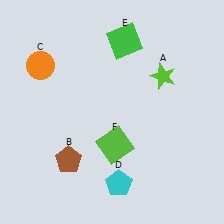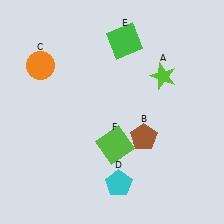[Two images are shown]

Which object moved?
The brown pentagon (B) moved right.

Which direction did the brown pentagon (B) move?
The brown pentagon (B) moved right.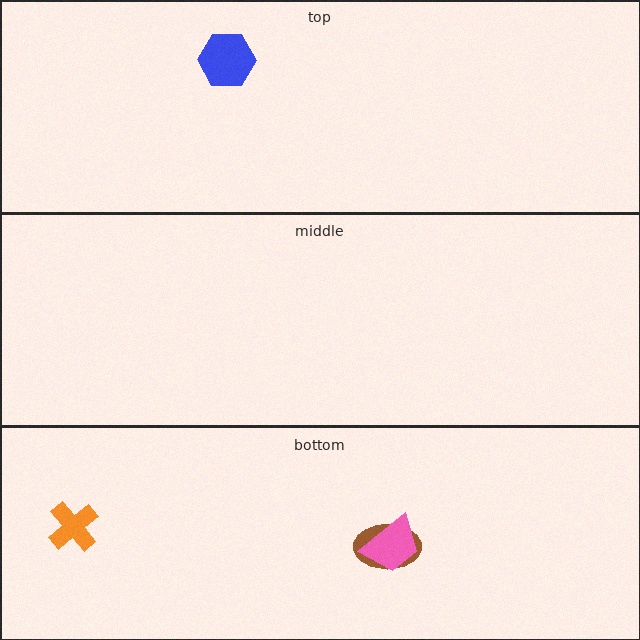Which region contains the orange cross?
The bottom region.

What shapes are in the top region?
The blue hexagon.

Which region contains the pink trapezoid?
The bottom region.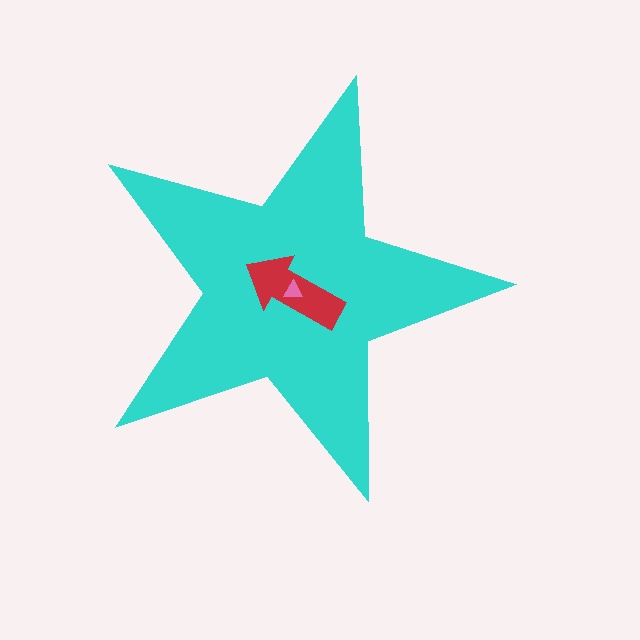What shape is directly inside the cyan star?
The red arrow.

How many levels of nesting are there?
3.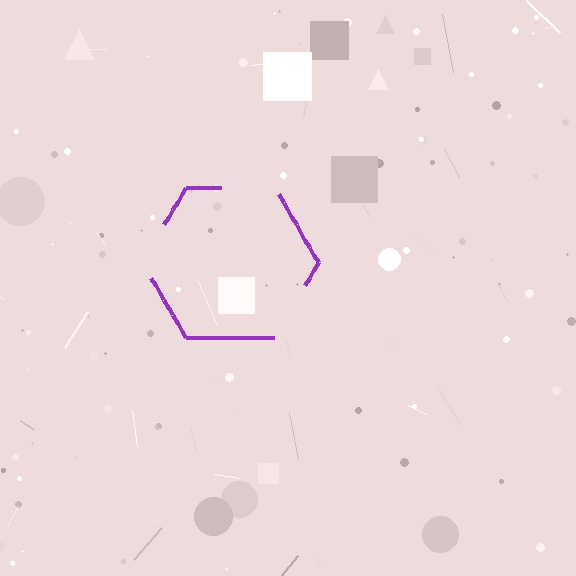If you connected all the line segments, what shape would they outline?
They would outline a hexagon.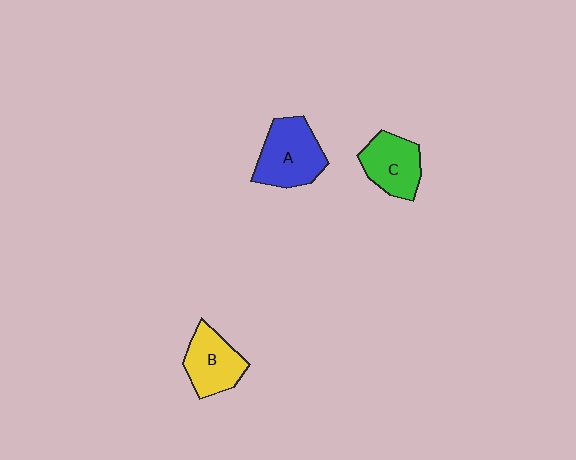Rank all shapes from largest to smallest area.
From largest to smallest: A (blue), C (green), B (yellow).